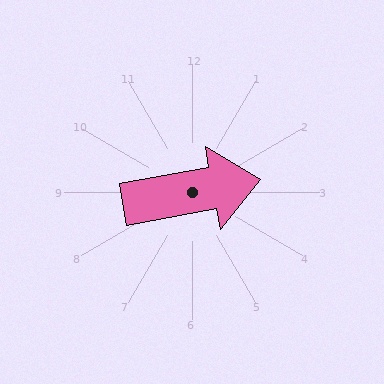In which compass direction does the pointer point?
East.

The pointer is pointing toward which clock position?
Roughly 3 o'clock.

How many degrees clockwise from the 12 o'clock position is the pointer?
Approximately 80 degrees.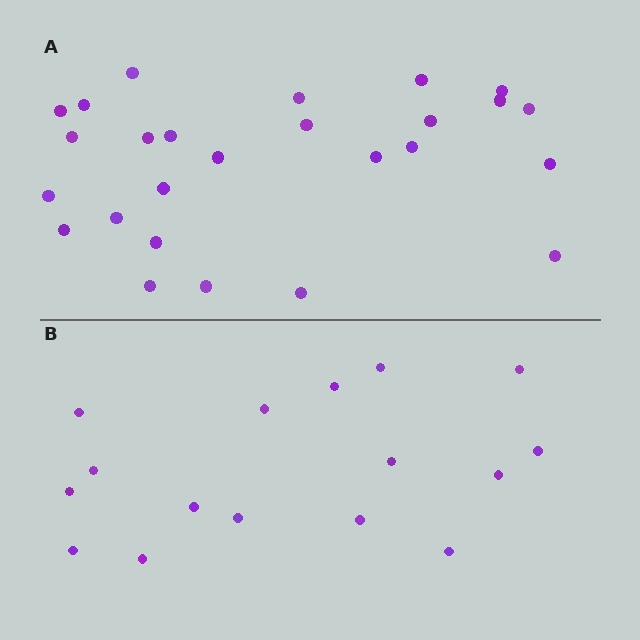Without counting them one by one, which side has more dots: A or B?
Region A (the top region) has more dots.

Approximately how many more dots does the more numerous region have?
Region A has roughly 10 or so more dots than region B.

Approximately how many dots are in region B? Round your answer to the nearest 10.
About 20 dots. (The exact count is 16, which rounds to 20.)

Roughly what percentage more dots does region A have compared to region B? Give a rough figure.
About 60% more.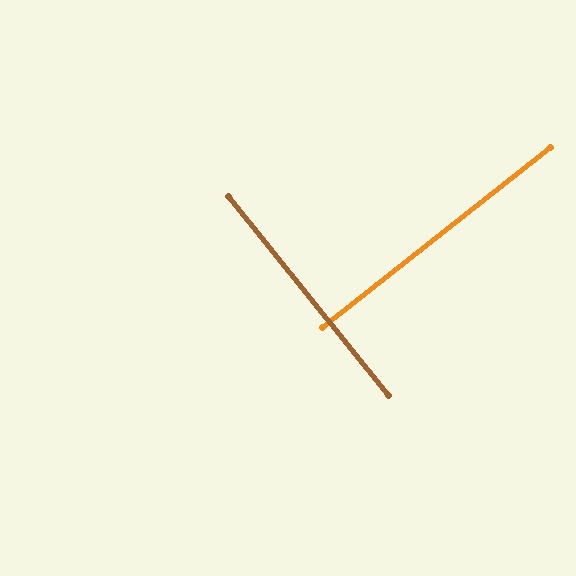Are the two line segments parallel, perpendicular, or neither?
Perpendicular — they meet at approximately 90°.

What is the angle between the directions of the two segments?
Approximately 90 degrees.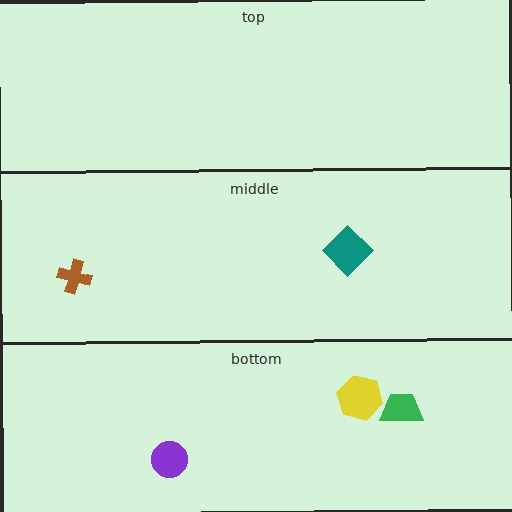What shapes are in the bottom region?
The purple circle, the green trapezoid, the yellow hexagon.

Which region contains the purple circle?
The bottom region.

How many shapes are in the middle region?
2.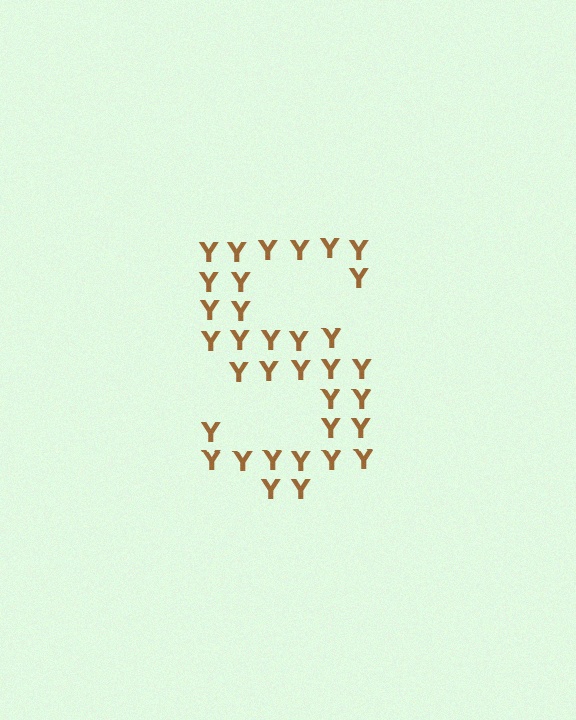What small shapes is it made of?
It is made of small letter Y's.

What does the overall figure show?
The overall figure shows the letter S.